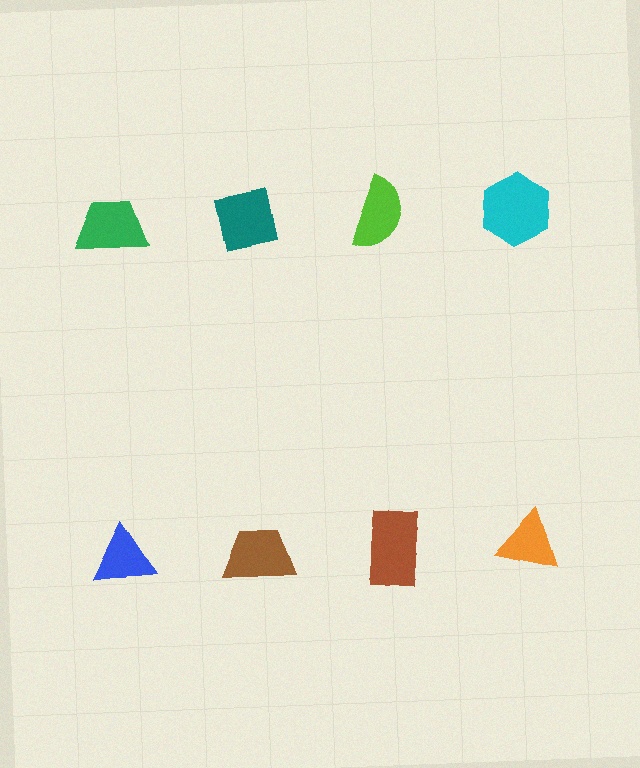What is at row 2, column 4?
An orange triangle.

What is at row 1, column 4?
A cyan hexagon.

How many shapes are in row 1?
4 shapes.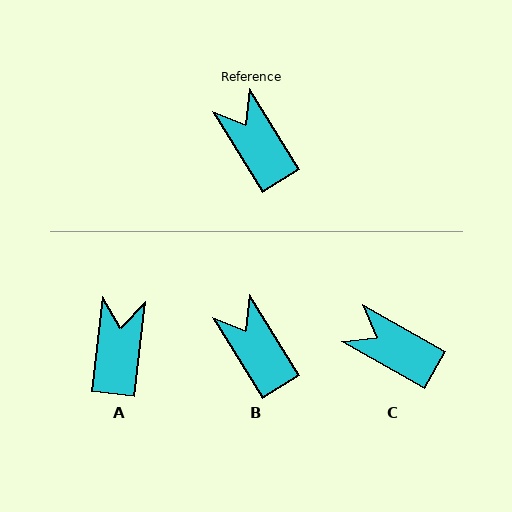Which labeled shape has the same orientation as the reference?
B.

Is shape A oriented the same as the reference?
No, it is off by about 38 degrees.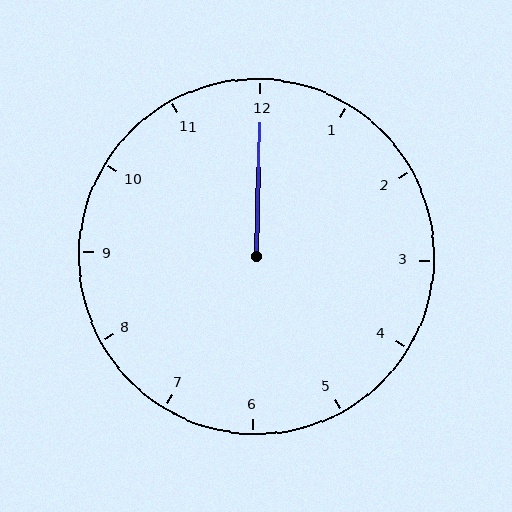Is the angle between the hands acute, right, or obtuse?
It is acute.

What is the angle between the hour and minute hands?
Approximately 0 degrees.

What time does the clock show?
12:00.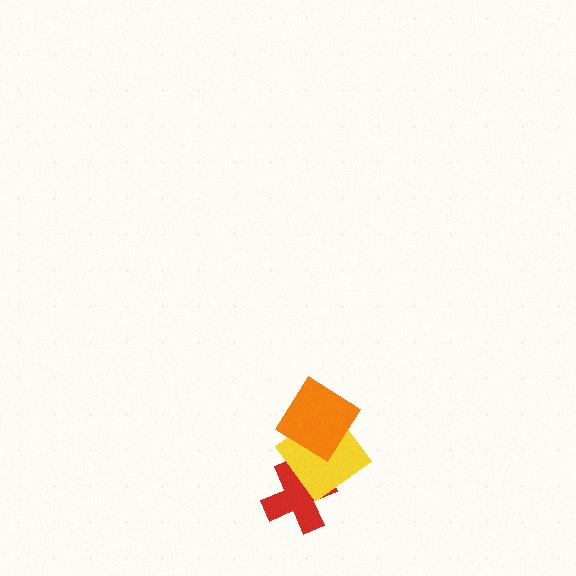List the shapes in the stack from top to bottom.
From top to bottom: the orange diamond, the yellow diamond, the red cross.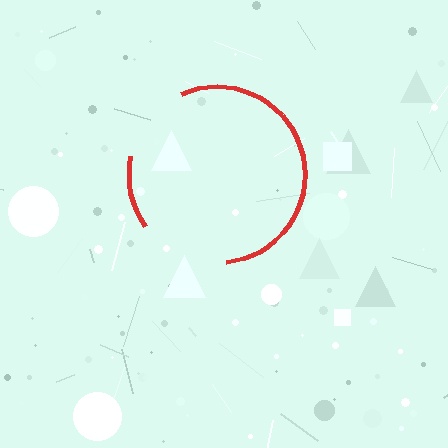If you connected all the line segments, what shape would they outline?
They would outline a circle.